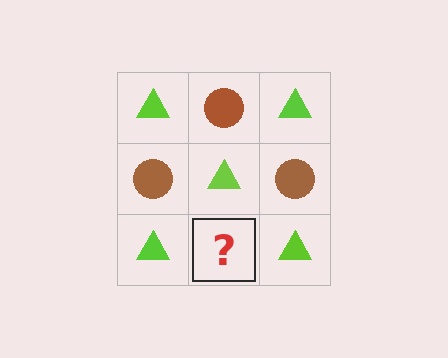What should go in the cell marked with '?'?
The missing cell should contain a brown circle.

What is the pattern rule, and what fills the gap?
The rule is that it alternates lime triangle and brown circle in a checkerboard pattern. The gap should be filled with a brown circle.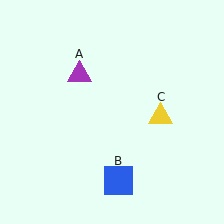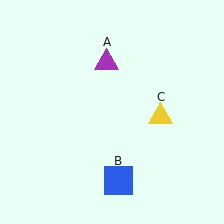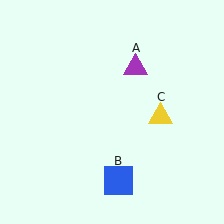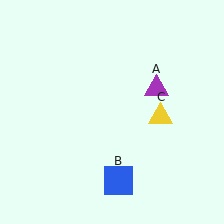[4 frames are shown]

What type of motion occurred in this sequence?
The purple triangle (object A) rotated clockwise around the center of the scene.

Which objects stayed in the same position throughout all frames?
Blue square (object B) and yellow triangle (object C) remained stationary.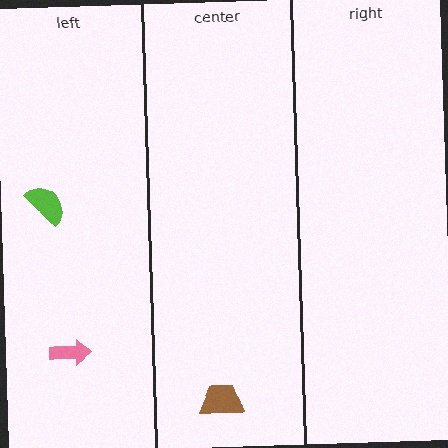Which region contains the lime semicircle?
The left region.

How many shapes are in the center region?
1.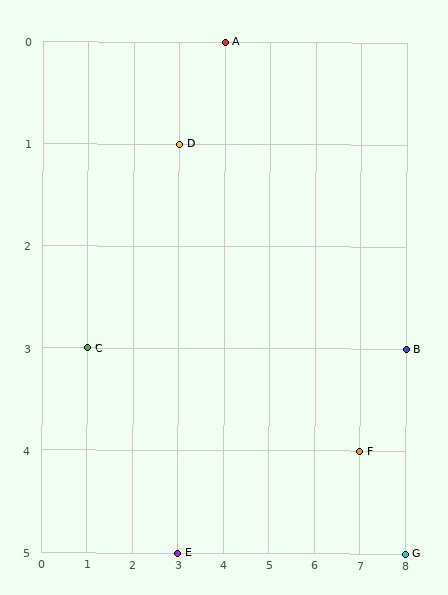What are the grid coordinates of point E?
Point E is at grid coordinates (3, 5).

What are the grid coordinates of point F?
Point F is at grid coordinates (7, 4).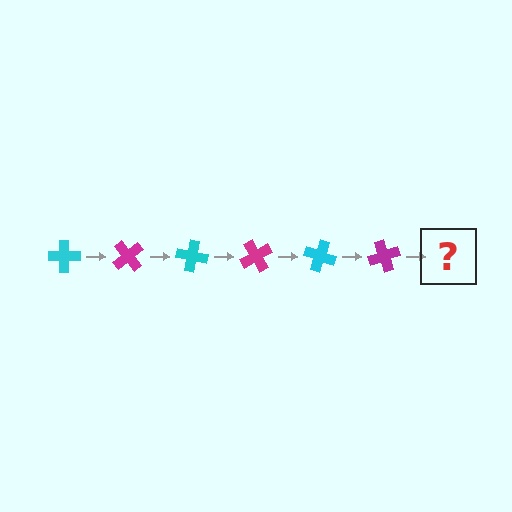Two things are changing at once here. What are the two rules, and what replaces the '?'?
The two rules are that it rotates 50 degrees each step and the color cycles through cyan and magenta. The '?' should be a cyan cross, rotated 300 degrees from the start.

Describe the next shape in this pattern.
It should be a cyan cross, rotated 300 degrees from the start.